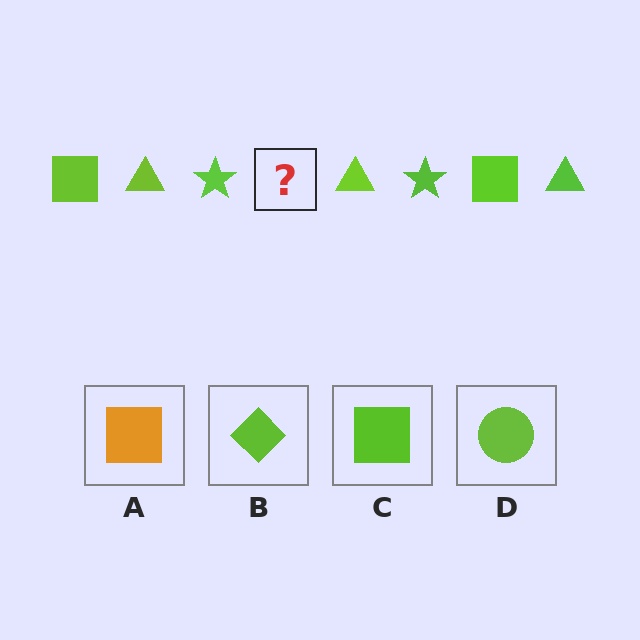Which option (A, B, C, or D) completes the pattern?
C.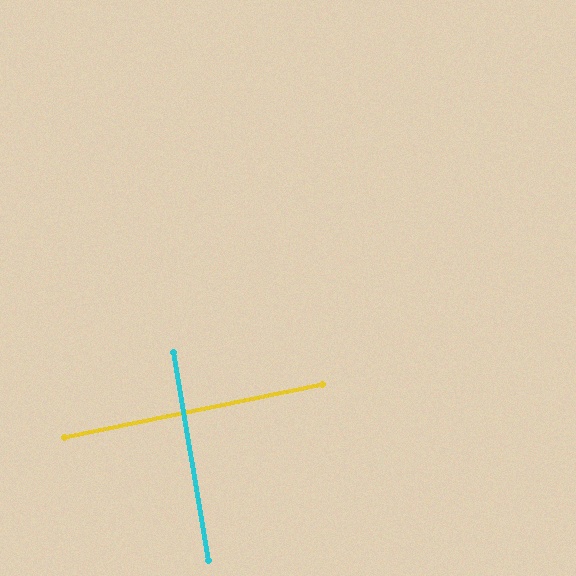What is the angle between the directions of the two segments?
Approximately 88 degrees.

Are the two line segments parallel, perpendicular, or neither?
Perpendicular — they meet at approximately 88°.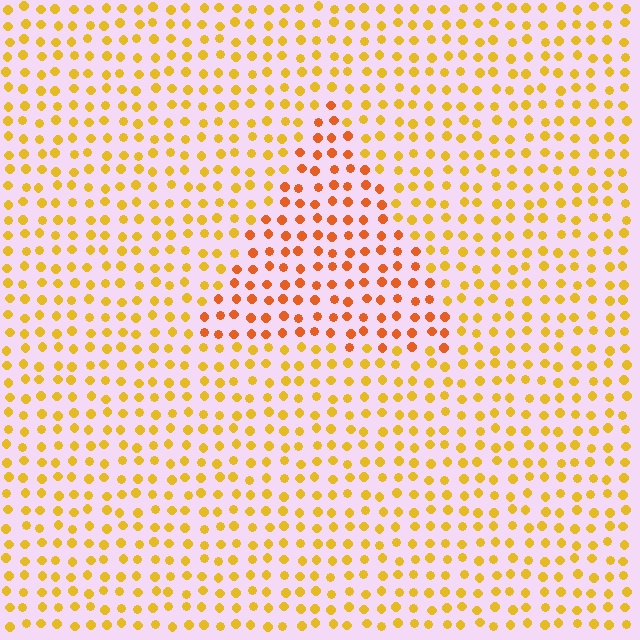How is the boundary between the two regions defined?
The boundary is defined purely by a slight shift in hue (about 29 degrees). Spacing, size, and orientation are identical on both sides.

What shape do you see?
I see a triangle.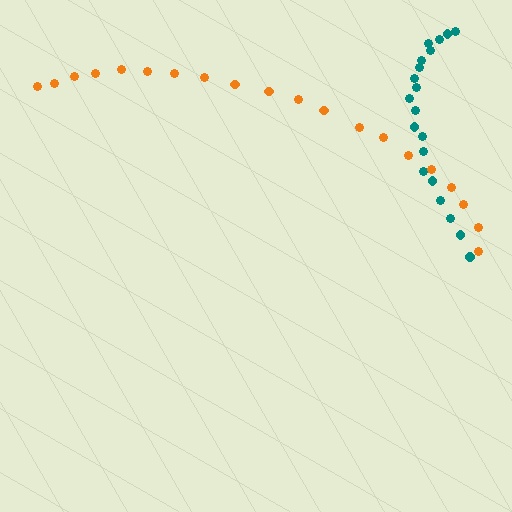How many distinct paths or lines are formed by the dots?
There are 2 distinct paths.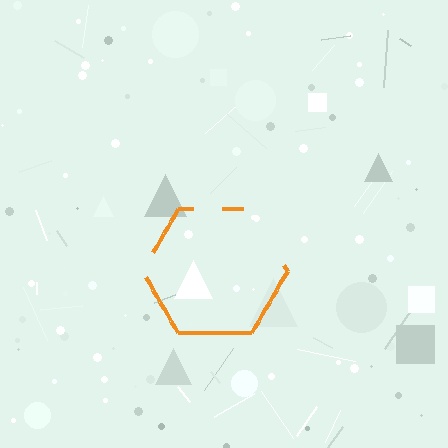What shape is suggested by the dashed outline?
The dashed outline suggests a hexagon.